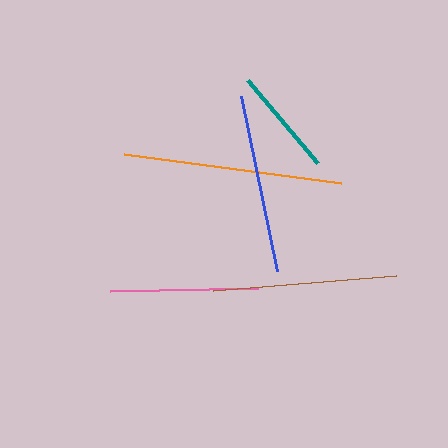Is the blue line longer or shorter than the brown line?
The brown line is longer than the blue line.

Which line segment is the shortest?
The teal line is the shortest at approximately 109 pixels.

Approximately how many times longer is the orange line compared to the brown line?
The orange line is approximately 1.2 times the length of the brown line.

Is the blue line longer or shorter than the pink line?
The blue line is longer than the pink line.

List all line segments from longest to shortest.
From longest to shortest: orange, brown, blue, pink, teal.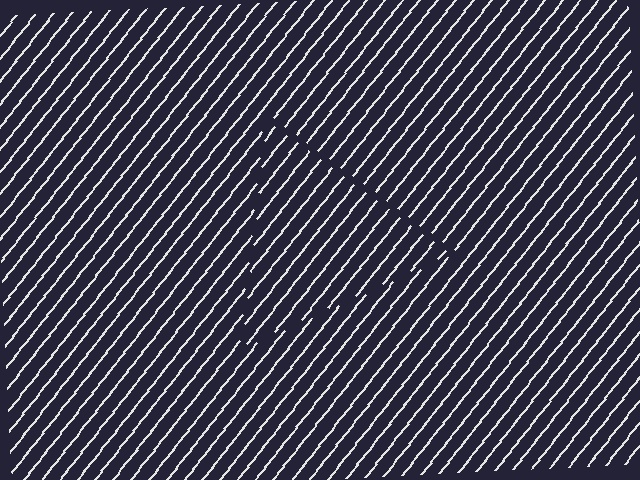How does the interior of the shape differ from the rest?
The interior of the shape contains the same grating, shifted by half a period — the contour is defined by the phase discontinuity where line-ends from the inner and outer gratings abut.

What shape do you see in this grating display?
An illusory triangle. The interior of the shape contains the same grating, shifted by half a period — the contour is defined by the phase discontinuity where line-ends from the inner and outer gratings abut.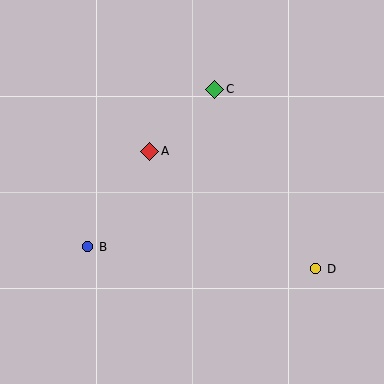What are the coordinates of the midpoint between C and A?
The midpoint between C and A is at (182, 120).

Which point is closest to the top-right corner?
Point C is closest to the top-right corner.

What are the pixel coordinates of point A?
Point A is at (150, 151).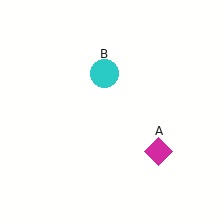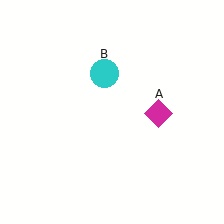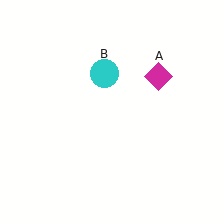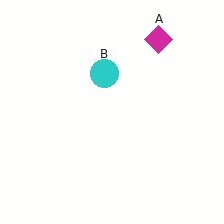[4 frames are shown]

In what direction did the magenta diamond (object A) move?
The magenta diamond (object A) moved up.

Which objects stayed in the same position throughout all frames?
Cyan circle (object B) remained stationary.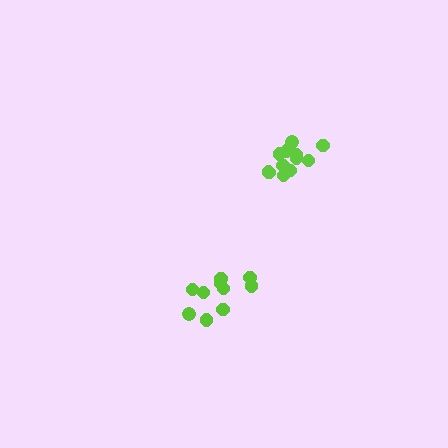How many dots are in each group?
Group 1: 12 dots, Group 2: 10 dots (22 total).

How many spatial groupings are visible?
There are 2 spatial groupings.